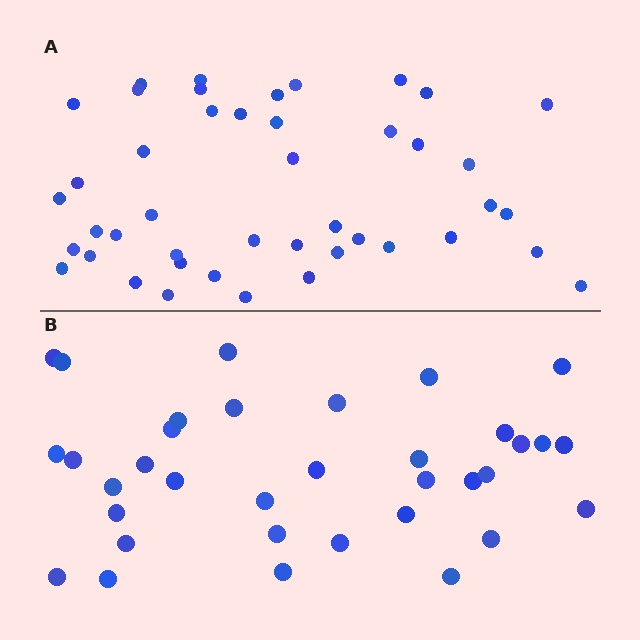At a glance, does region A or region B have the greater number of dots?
Region A (the top region) has more dots.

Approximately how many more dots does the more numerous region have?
Region A has roughly 8 or so more dots than region B.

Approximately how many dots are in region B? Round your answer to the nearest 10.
About 40 dots. (The exact count is 35, which rounds to 40.)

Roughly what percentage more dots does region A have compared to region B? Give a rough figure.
About 25% more.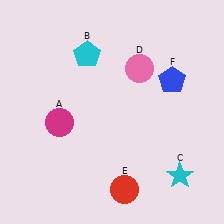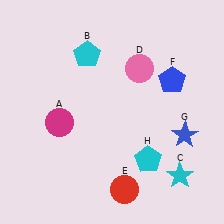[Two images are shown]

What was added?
A blue star (G), a cyan pentagon (H) were added in Image 2.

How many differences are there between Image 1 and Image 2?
There are 2 differences between the two images.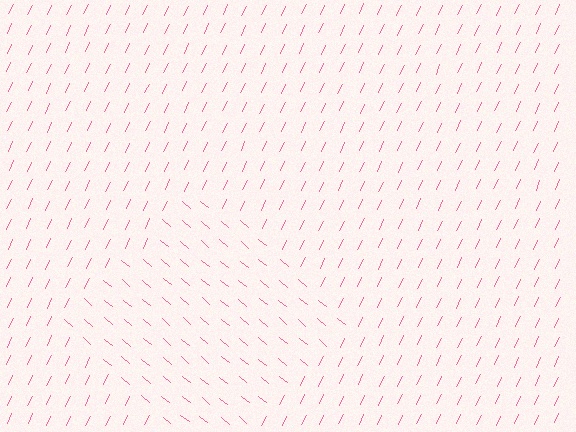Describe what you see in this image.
The image is filled with small pink line segments. A diamond region in the image has lines oriented differently from the surrounding lines, creating a visible texture boundary.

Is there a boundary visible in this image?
Yes, there is a texture boundary formed by a change in line orientation.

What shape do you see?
I see a diamond.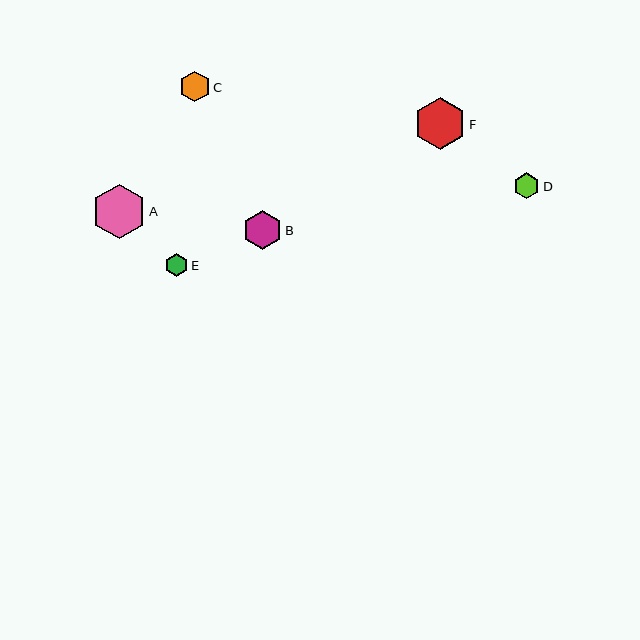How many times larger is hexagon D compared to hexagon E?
Hexagon D is approximately 1.2 times the size of hexagon E.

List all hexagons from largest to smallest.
From largest to smallest: A, F, B, C, D, E.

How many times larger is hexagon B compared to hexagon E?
Hexagon B is approximately 1.7 times the size of hexagon E.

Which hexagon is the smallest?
Hexagon E is the smallest with a size of approximately 23 pixels.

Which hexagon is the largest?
Hexagon A is the largest with a size of approximately 55 pixels.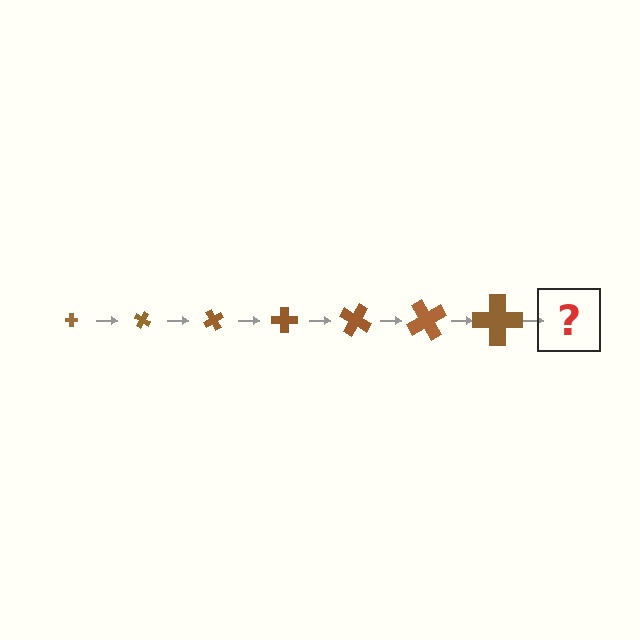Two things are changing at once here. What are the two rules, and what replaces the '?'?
The two rules are that the cross grows larger each step and it rotates 30 degrees each step. The '?' should be a cross, larger than the previous one and rotated 210 degrees from the start.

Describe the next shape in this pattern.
It should be a cross, larger than the previous one and rotated 210 degrees from the start.